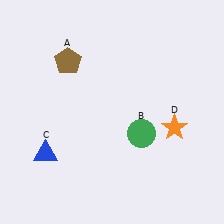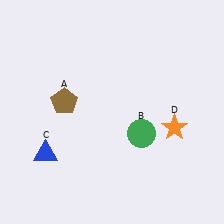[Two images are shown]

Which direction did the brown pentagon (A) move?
The brown pentagon (A) moved down.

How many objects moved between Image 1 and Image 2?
1 object moved between the two images.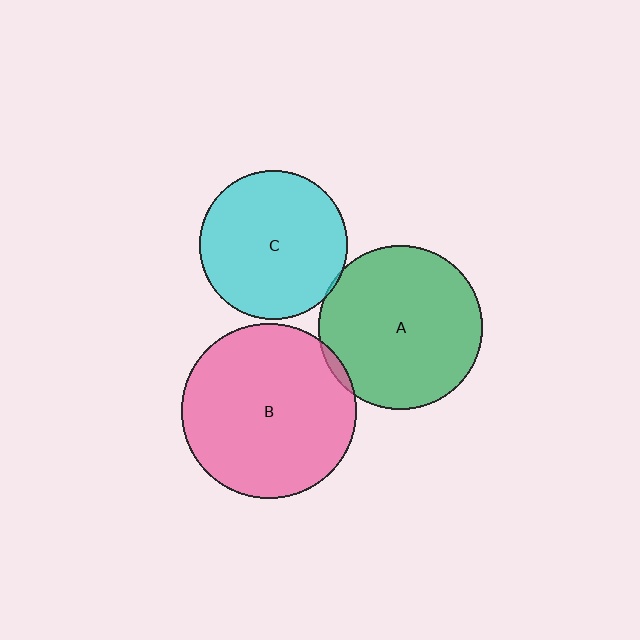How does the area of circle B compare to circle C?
Approximately 1.4 times.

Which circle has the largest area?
Circle B (pink).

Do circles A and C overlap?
Yes.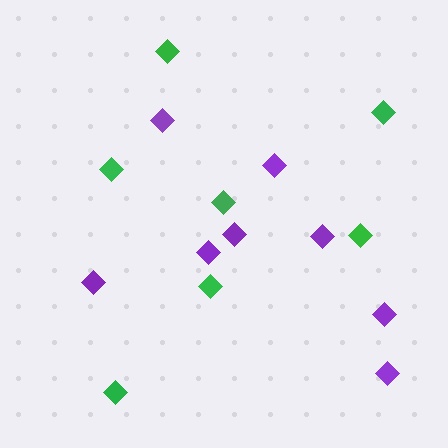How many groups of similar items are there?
There are 2 groups: one group of green diamonds (7) and one group of purple diamonds (8).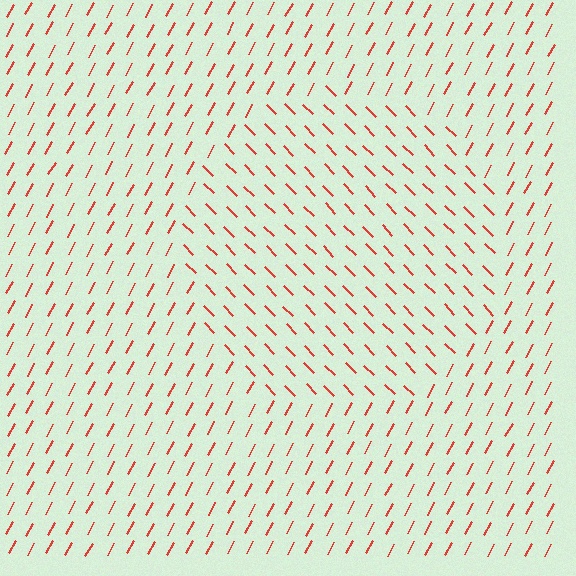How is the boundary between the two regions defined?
The boundary is defined purely by a change in line orientation (approximately 73 degrees difference). All lines are the same color and thickness.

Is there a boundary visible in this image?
Yes, there is a texture boundary formed by a change in line orientation.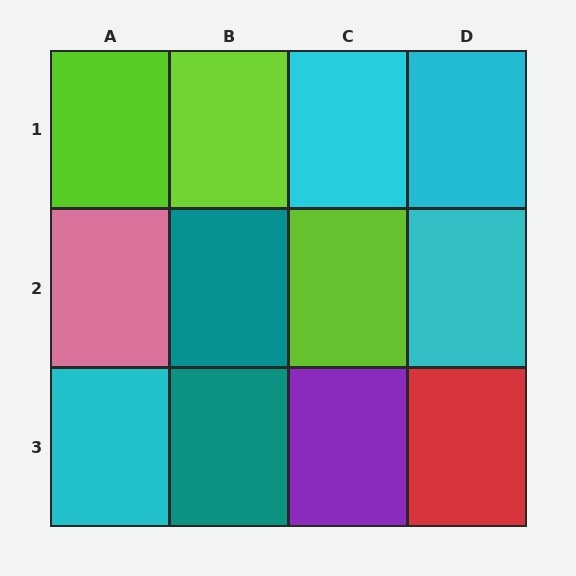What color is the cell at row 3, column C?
Purple.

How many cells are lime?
3 cells are lime.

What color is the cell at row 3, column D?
Red.